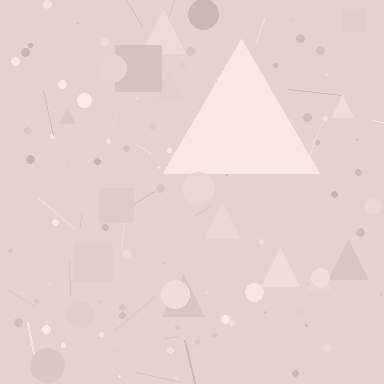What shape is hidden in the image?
A triangle is hidden in the image.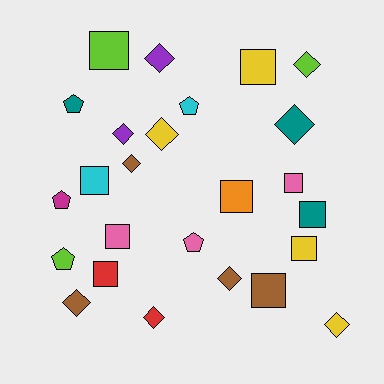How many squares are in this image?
There are 10 squares.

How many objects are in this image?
There are 25 objects.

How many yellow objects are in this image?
There are 4 yellow objects.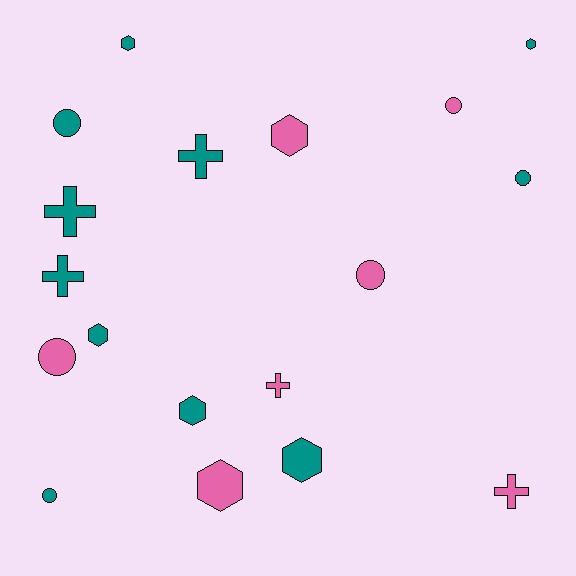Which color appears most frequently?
Teal, with 11 objects.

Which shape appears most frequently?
Hexagon, with 7 objects.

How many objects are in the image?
There are 18 objects.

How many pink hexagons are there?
There are 2 pink hexagons.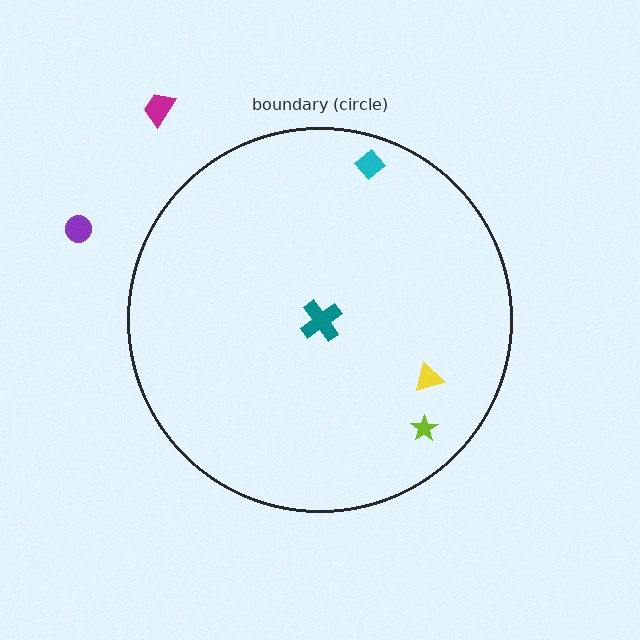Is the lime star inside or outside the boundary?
Inside.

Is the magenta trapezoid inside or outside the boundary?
Outside.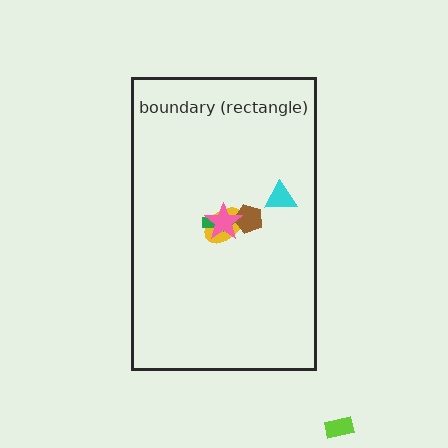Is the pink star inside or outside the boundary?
Inside.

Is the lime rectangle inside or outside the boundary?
Outside.